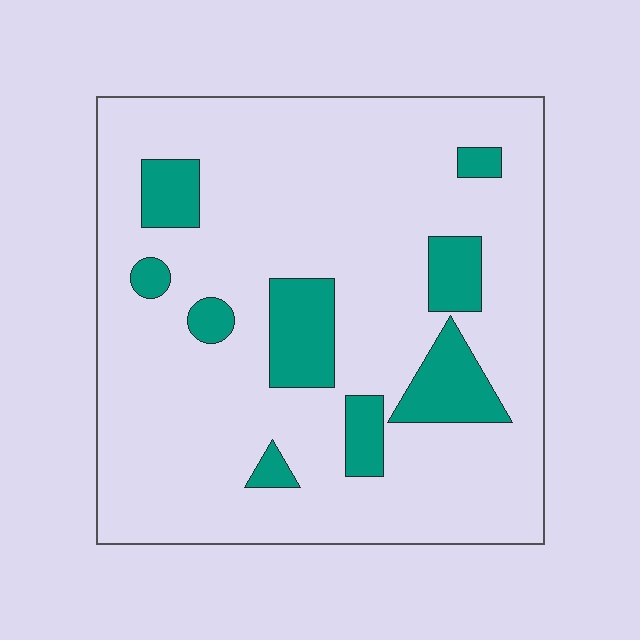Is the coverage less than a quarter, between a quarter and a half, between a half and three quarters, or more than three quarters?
Less than a quarter.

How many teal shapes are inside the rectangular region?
9.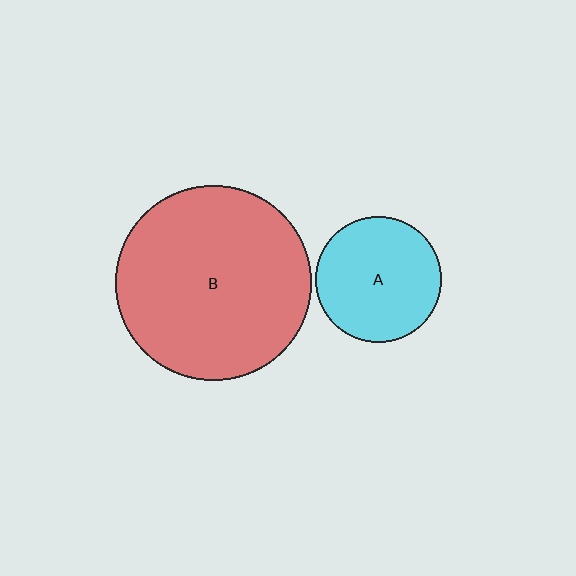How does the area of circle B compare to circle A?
Approximately 2.4 times.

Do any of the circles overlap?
No, none of the circles overlap.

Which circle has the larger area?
Circle B (red).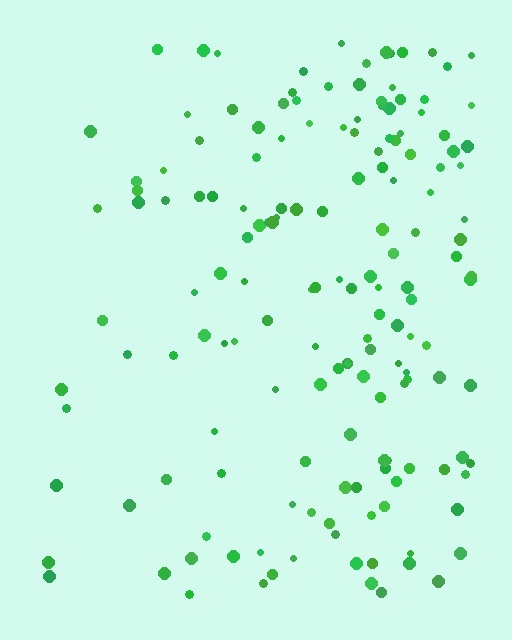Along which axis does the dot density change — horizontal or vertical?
Horizontal.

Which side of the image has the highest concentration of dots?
The right.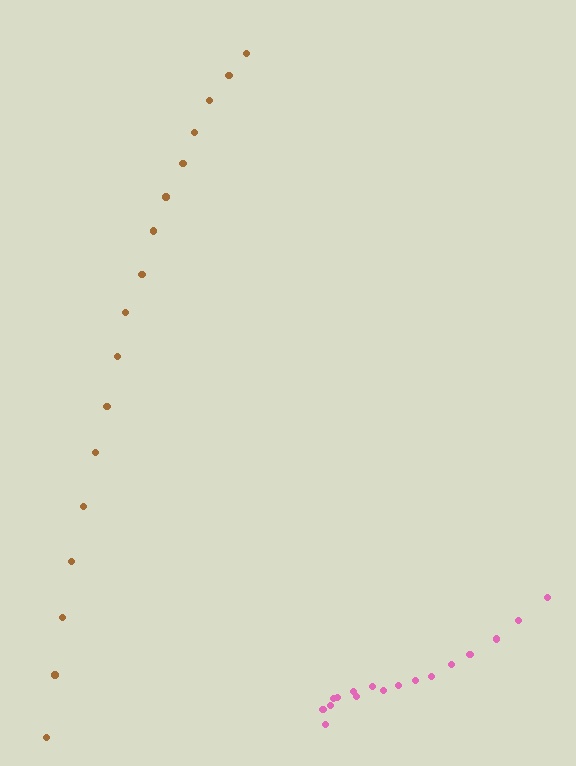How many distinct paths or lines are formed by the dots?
There are 2 distinct paths.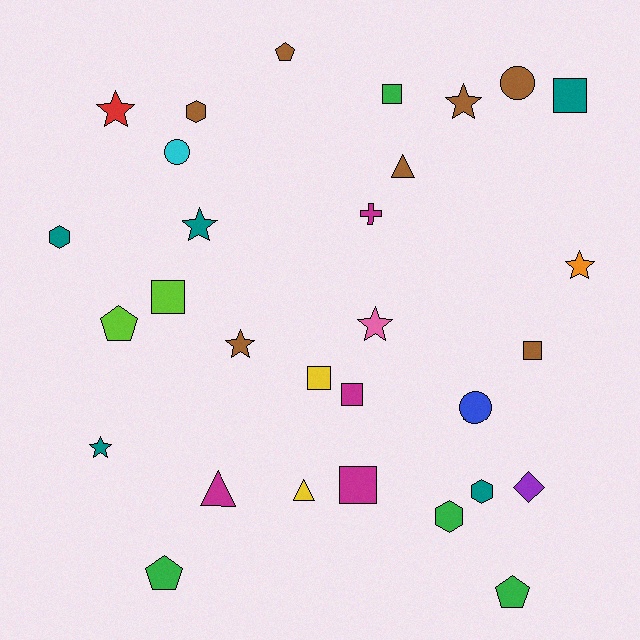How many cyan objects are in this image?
There is 1 cyan object.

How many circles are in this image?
There are 3 circles.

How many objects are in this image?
There are 30 objects.